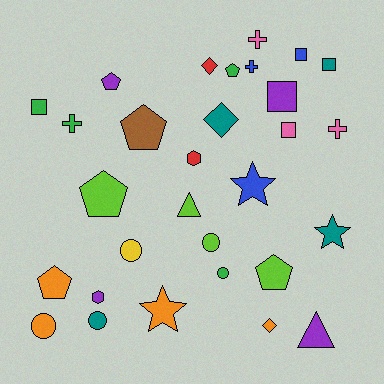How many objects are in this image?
There are 30 objects.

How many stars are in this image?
There are 3 stars.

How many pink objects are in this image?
There are 3 pink objects.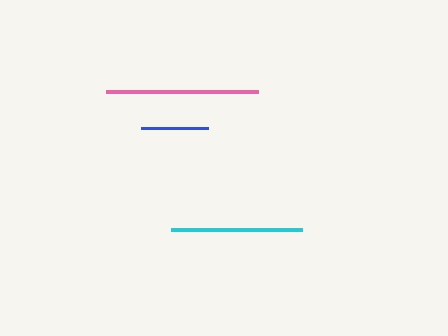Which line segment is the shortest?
The blue line is the shortest at approximately 67 pixels.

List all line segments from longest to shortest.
From longest to shortest: pink, cyan, blue.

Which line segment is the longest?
The pink line is the longest at approximately 151 pixels.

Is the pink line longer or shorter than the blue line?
The pink line is longer than the blue line.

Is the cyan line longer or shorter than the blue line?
The cyan line is longer than the blue line.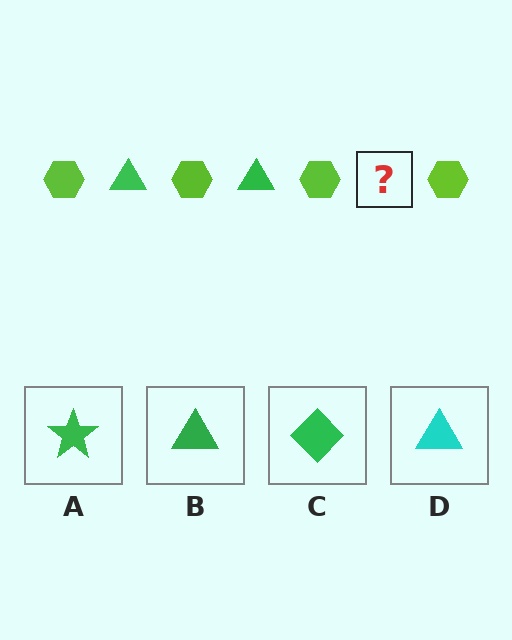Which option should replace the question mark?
Option B.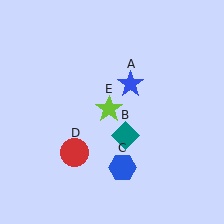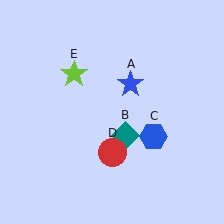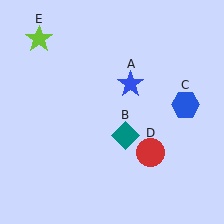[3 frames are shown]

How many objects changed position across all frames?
3 objects changed position: blue hexagon (object C), red circle (object D), lime star (object E).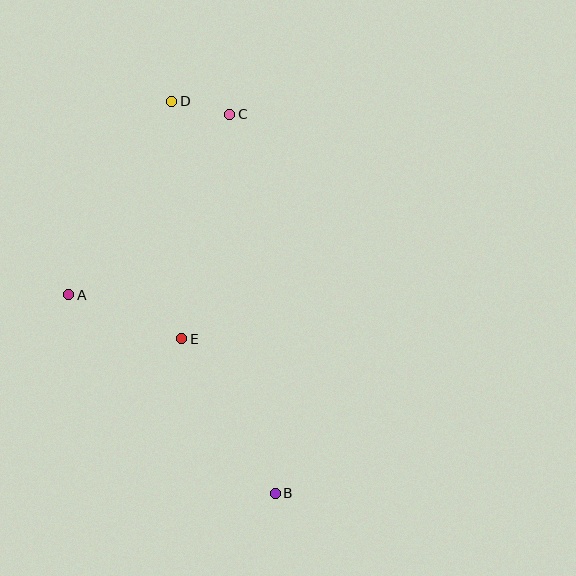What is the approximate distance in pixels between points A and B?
The distance between A and B is approximately 286 pixels.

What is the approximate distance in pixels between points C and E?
The distance between C and E is approximately 230 pixels.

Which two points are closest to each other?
Points C and D are closest to each other.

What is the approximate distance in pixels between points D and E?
The distance between D and E is approximately 238 pixels.